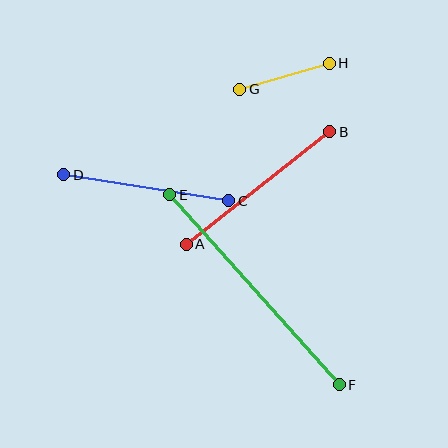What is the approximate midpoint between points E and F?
The midpoint is at approximately (254, 290) pixels.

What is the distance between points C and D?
The distance is approximately 167 pixels.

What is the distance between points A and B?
The distance is approximately 182 pixels.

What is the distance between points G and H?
The distance is approximately 93 pixels.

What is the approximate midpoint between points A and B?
The midpoint is at approximately (258, 188) pixels.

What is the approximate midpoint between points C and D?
The midpoint is at approximately (146, 188) pixels.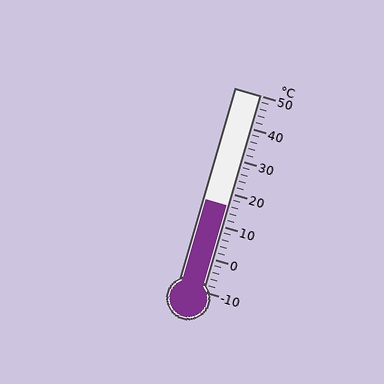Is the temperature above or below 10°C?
The temperature is above 10°C.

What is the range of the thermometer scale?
The thermometer scale ranges from -10°C to 50°C.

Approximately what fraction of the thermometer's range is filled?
The thermometer is filled to approximately 45% of its range.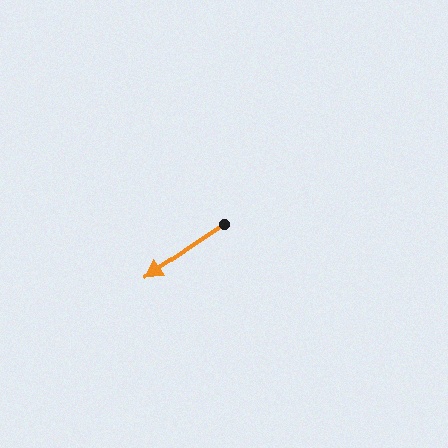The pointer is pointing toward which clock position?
Roughly 8 o'clock.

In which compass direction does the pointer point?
Southwest.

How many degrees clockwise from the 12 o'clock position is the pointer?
Approximately 236 degrees.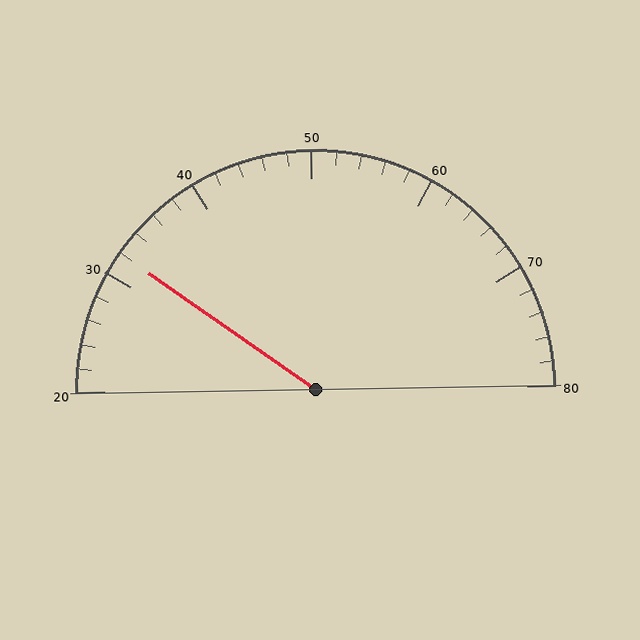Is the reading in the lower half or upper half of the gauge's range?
The reading is in the lower half of the range (20 to 80).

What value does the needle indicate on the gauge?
The needle indicates approximately 32.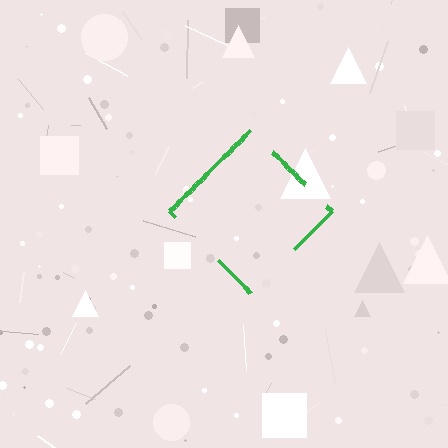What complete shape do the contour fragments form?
The contour fragments form a diamond.